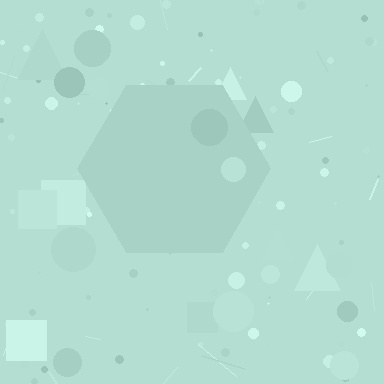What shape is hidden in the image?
A hexagon is hidden in the image.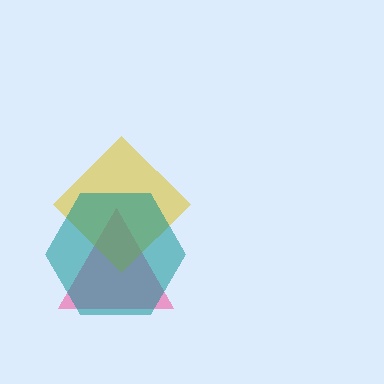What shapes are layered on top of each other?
The layered shapes are: a pink triangle, a yellow diamond, a teal hexagon.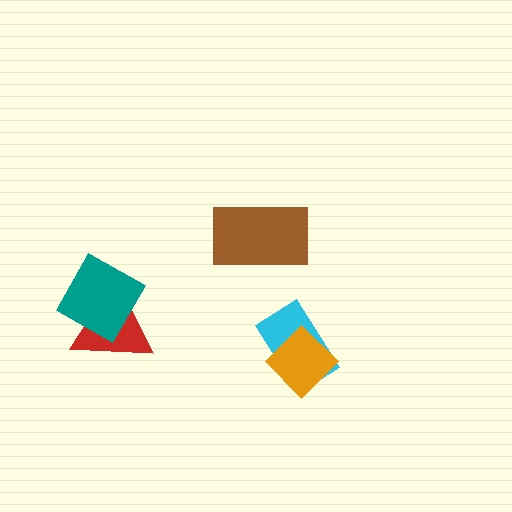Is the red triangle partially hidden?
Yes, it is partially covered by another shape.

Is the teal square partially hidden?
No, no other shape covers it.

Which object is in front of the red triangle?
The teal square is in front of the red triangle.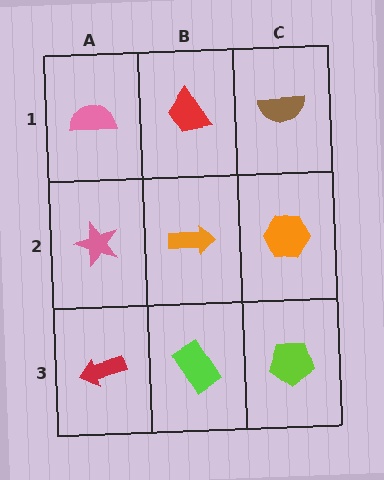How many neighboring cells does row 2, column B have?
4.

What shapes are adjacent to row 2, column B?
A red trapezoid (row 1, column B), a lime rectangle (row 3, column B), a pink star (row 2, column A), an orange hexagon (row 2, column C).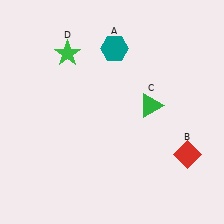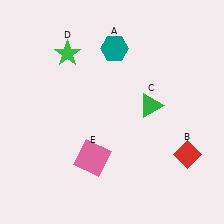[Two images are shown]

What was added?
A pink square (E) was added in Image 2.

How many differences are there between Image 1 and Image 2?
There is 1 difference between the two images.